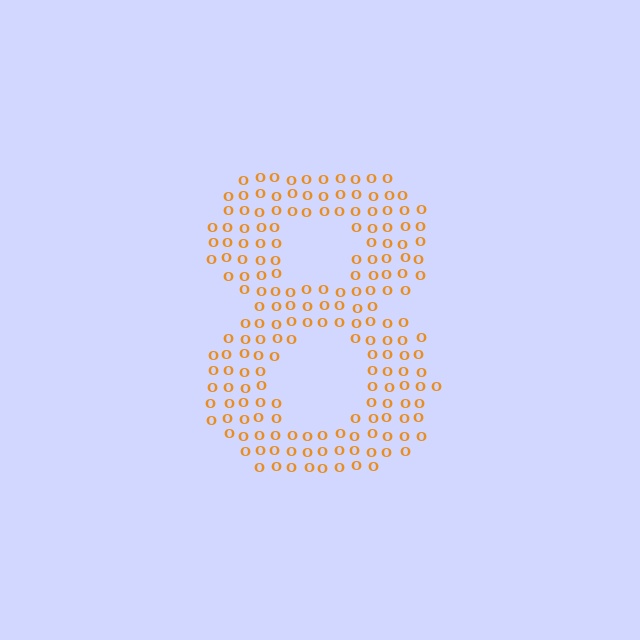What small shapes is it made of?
It is made of small letter O's.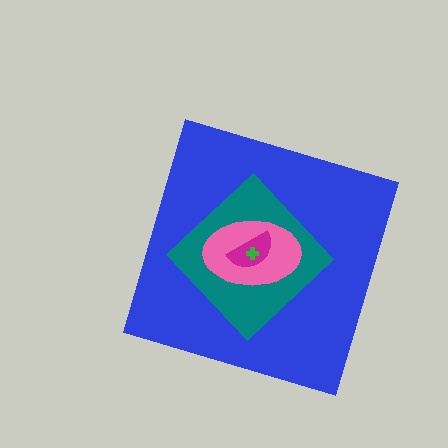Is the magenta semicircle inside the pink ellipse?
Yes.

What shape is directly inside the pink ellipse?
The magenta semicircle.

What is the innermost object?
The green cross.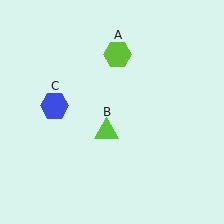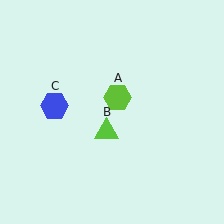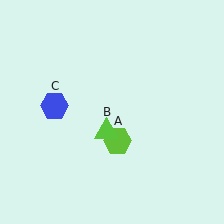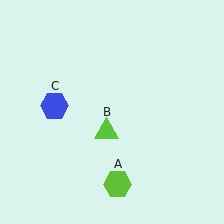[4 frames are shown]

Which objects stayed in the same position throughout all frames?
Lime triangle (object B) and blue hexagon (object C) remained stationary.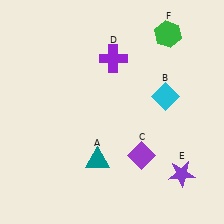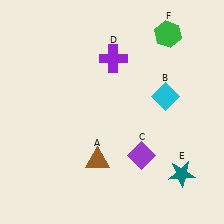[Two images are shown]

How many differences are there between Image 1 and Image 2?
There are 2 differences between the two images.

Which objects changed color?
A changed from teal to brown. E changed from purple to teal.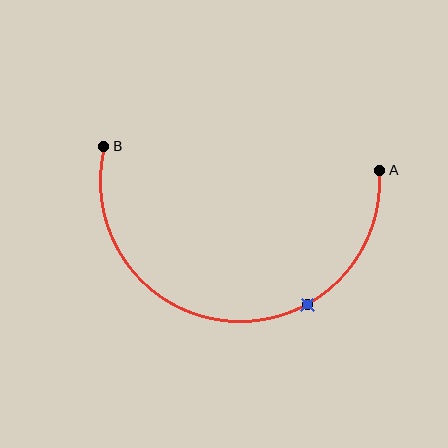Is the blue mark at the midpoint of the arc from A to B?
No. The blue mark lies on the arc but is closer to endpoint A. The arc midpoint would be at the point on the curve equidistant along the arc from both A and B.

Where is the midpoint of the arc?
The arc midpoint is the point on the curve farthest from the straight line joining A and B. It sits below that line.